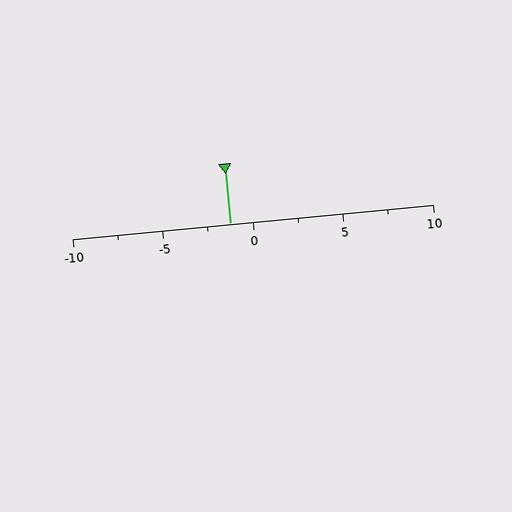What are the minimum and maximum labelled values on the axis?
The axis runs from -10 to 10.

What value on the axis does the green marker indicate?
The marker indicates approximately -1.2.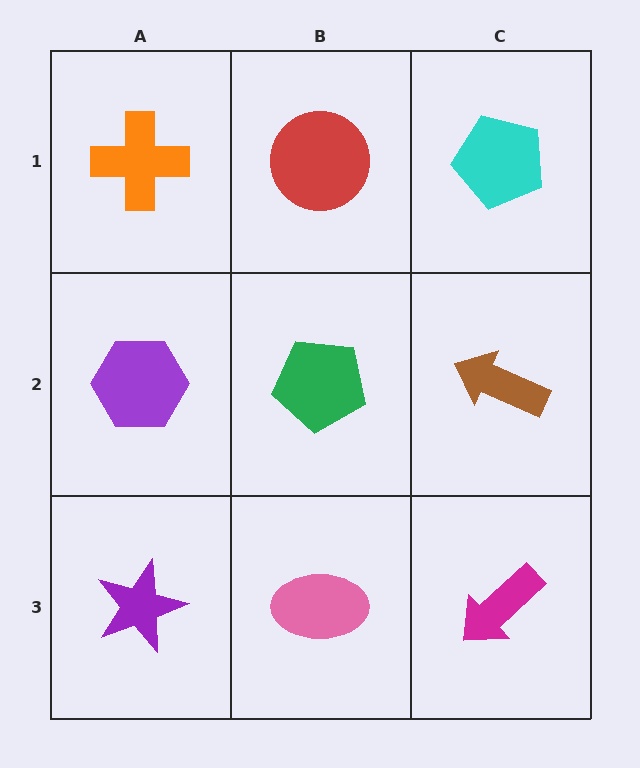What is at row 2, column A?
A purple hexagon.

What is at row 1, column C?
A cyan pentagon.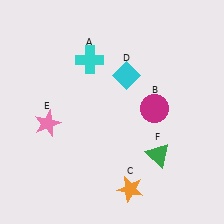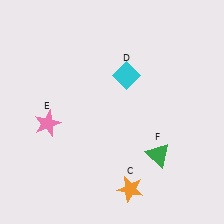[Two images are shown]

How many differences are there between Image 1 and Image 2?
There are 2 differences between the two images.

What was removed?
The magenta circle (B), the cyan cross (A) were removed in Image 2.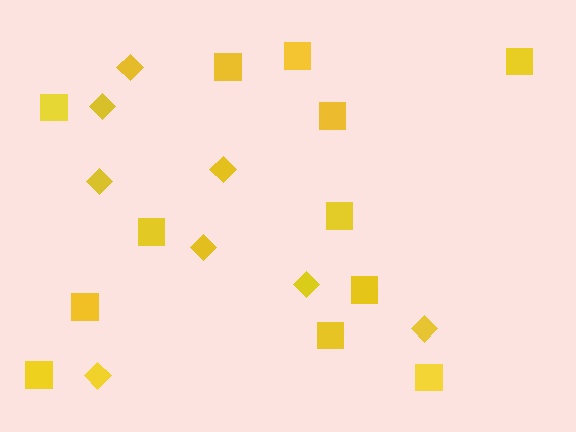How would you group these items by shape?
There are 2 groups: one group of squares (12) and one group of diamonds (8).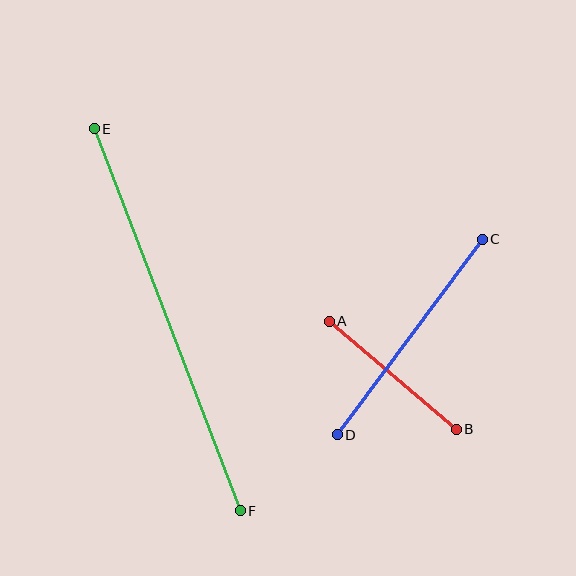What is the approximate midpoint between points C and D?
The midpoint is at approximately (410, 337) pixels.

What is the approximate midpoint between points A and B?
The midpoint is at approximately (393, 375) pixels.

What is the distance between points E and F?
The distance is approximately 409 pixels.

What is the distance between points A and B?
The distance is approximately 167 pixels.